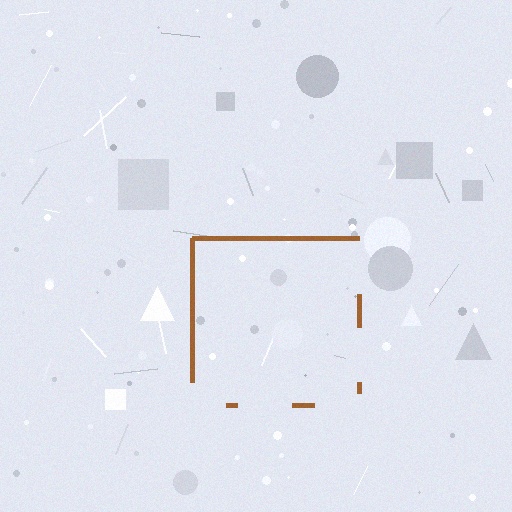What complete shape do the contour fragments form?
The contour fragments form a square.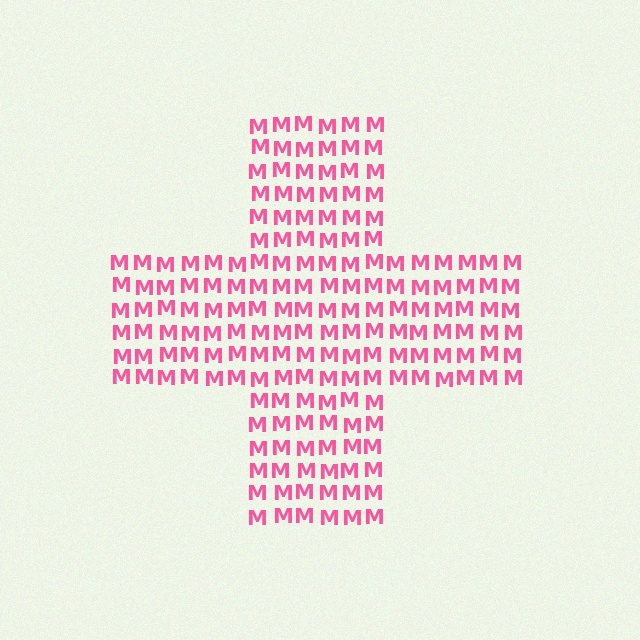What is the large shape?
The large shape is a cross.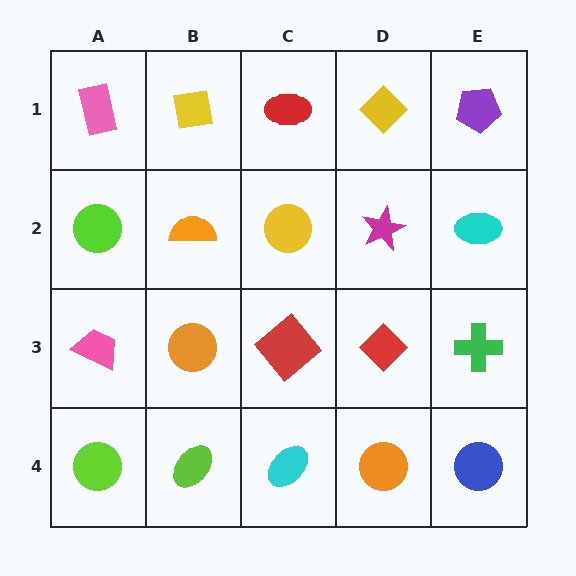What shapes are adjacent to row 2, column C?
A red ellipse (row 1, column C), a red diamond (row 3, column C), an orange semicircle (row 2, column B), a magenta star (row 2, column D).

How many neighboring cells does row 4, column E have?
2.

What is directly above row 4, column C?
A red diamond.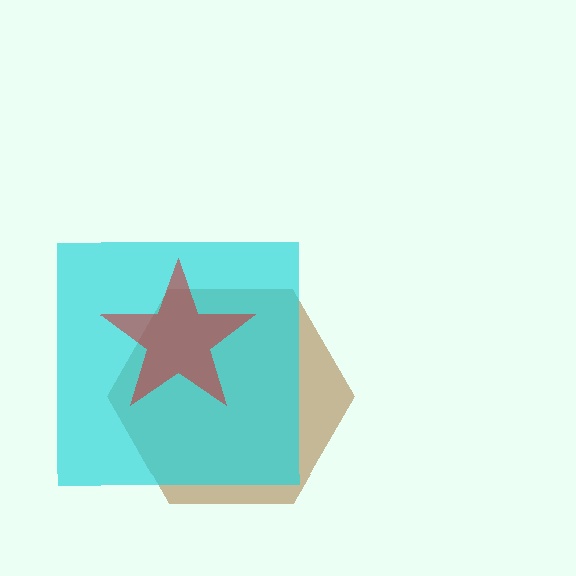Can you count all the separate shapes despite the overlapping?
Yes, there are 3 separate shapes.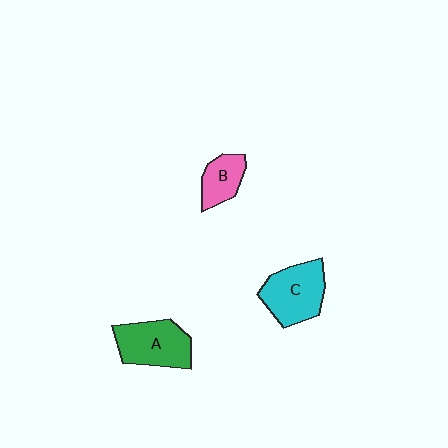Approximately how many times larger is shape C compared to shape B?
Approximately 1.8 times.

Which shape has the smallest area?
Shape B (pink).